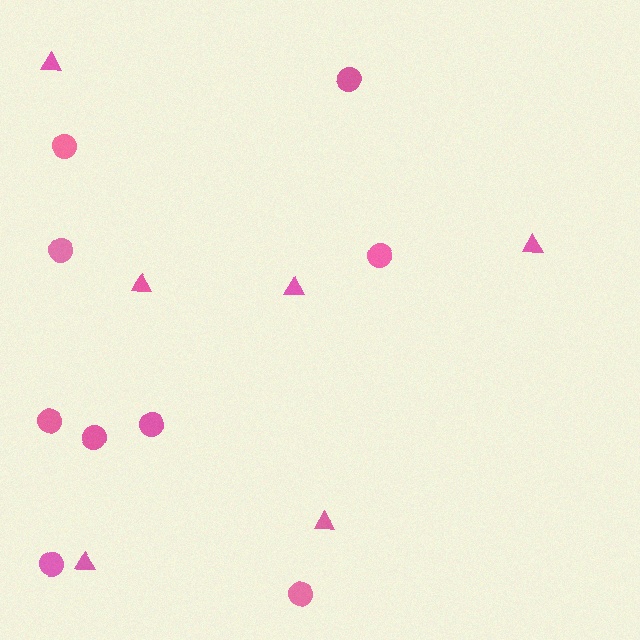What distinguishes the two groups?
There are 2 groups: one group of triangles (6) and one group of circles (9).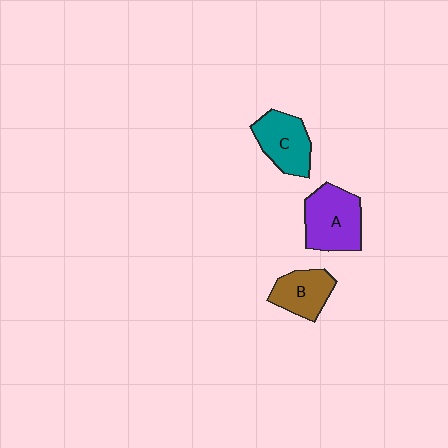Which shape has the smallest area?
Shape B (brown).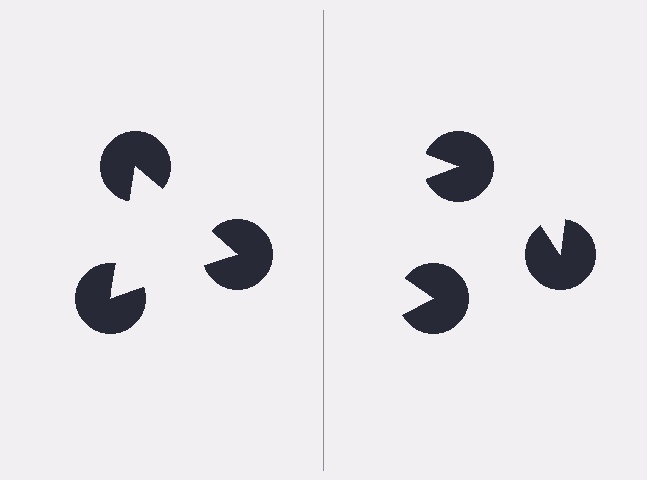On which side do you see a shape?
An illusory triangle appears on the left side. On the right side the wedge cuts are rotated, so no coherent shape forms.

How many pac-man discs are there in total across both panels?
6 — 3 on each side.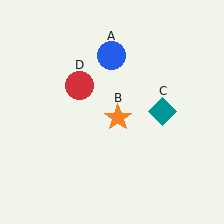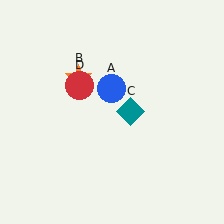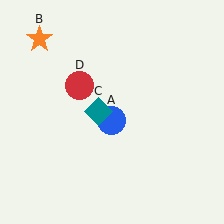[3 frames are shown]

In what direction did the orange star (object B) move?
The orange star (object B) moved up and to the left.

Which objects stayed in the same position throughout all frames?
Red circle (object D) remained stationary.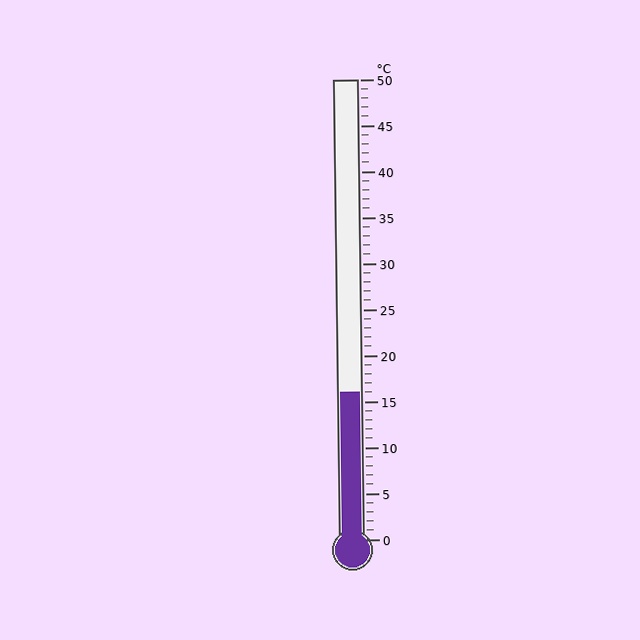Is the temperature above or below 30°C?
The temperature is below 30°C.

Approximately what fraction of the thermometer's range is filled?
The thermometer is filled to approximately 30% of its range.